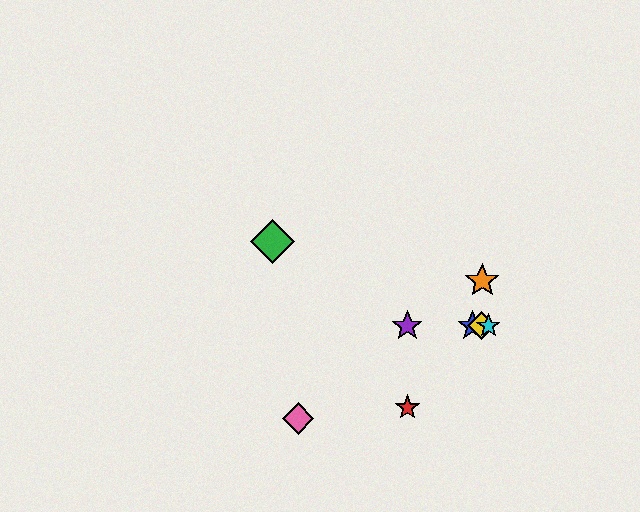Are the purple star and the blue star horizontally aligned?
Yes, both are at y≈326.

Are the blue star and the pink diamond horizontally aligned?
No, the blue star is at y≈326 and the pink diamond is at y≈418.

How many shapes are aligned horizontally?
4 shapes (the blue star, the yellow diamond, the purple star, the cyan star) are aligned horizontally.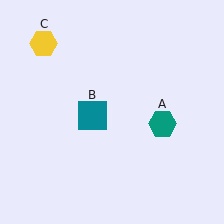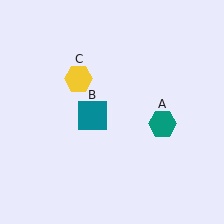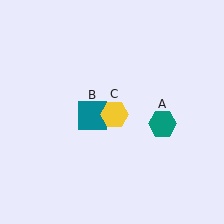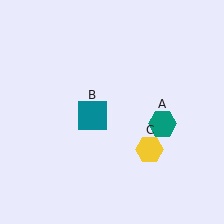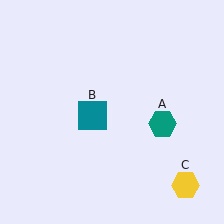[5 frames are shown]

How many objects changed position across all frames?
1 object changed position: yellow hexagon (object C).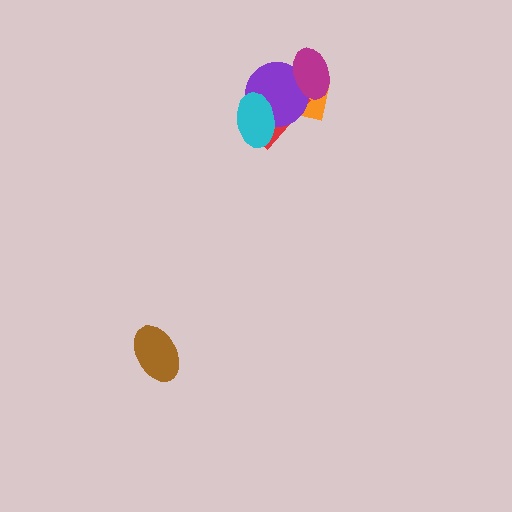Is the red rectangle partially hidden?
Yes, it is partially covered by another shape.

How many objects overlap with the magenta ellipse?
2 objects overlap with the magenta ellipse.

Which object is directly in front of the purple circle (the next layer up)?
The cyan ellipse is directly in front of the purple circle.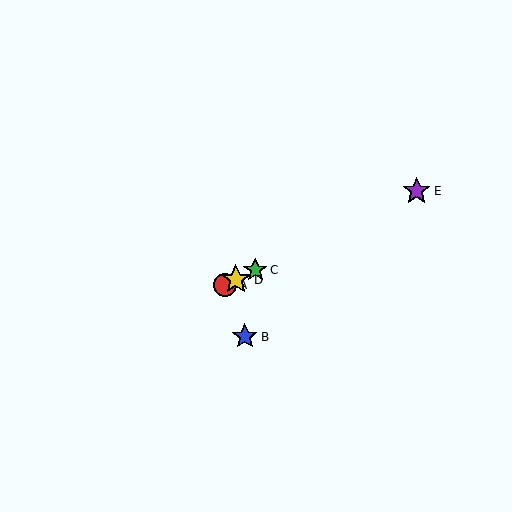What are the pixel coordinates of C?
Object C is at (255, 270).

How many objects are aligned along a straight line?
4 objects (A, C, D, E) are aligned along a straight line.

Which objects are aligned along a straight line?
Objects A, C, D, E are aligned along a straight line.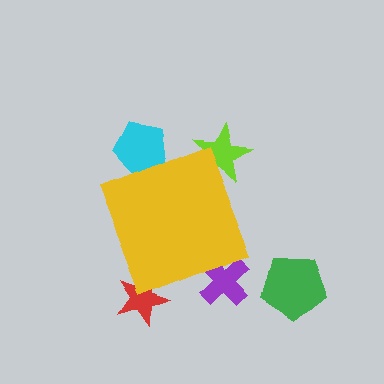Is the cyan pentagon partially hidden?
Yes, the cyan pentagon is partially hidden behind the yellow diamond.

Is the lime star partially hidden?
Yes, the lime star is partially hidden behind the yellow diamond.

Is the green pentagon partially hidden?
No, the green pentagon is fully visible.